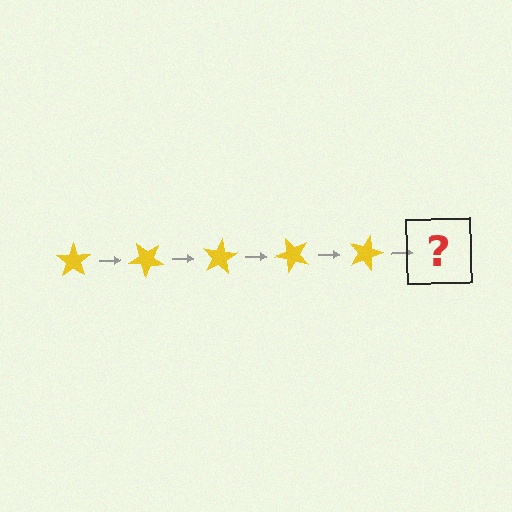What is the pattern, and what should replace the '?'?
The pattern is that the star rotates 40 degrees each step. The '?' should be a yellow star rotated 200 degrees.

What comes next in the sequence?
The next element should be a yellow star rotated 200 degrees.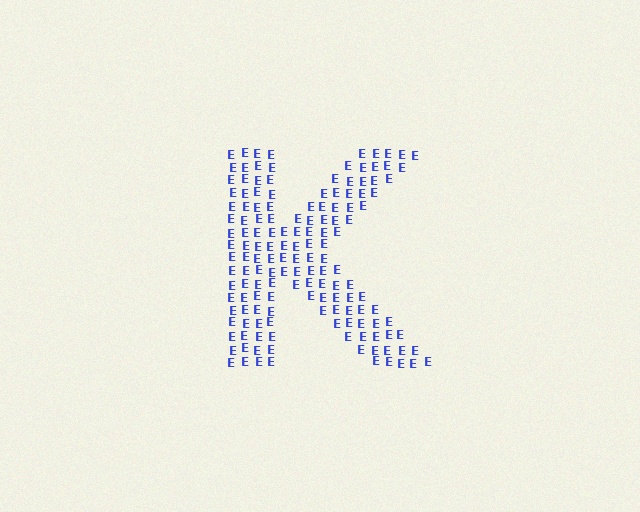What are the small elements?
The small elements are letter E's.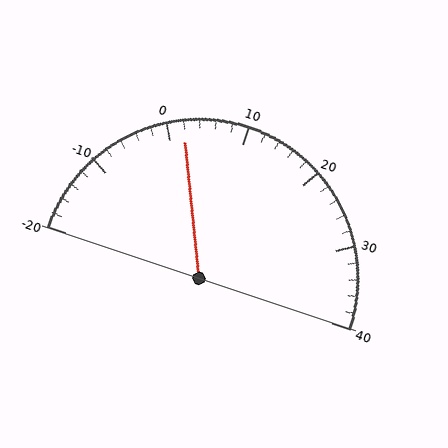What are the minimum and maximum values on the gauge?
The gauge ranges from -20 to 40.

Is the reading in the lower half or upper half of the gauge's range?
The reading is in the lower half of the range (-20 to 40).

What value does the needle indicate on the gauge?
The needle indicates approximately 2.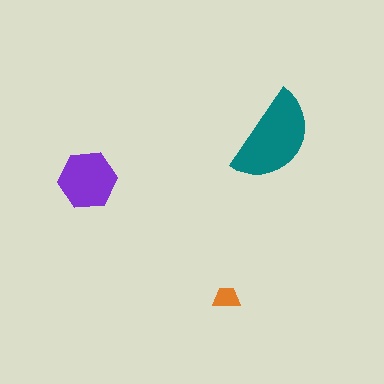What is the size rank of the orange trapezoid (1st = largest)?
3rd.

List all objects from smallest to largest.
The orange trapezoid, the purple hexagon, the teal semicircle.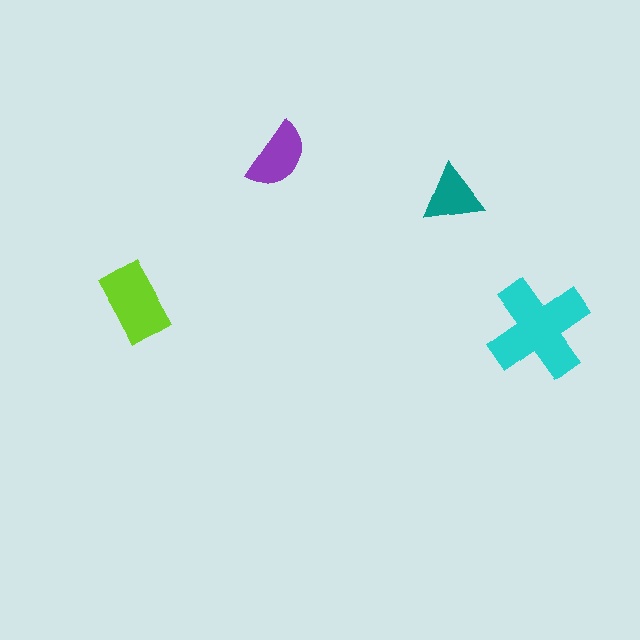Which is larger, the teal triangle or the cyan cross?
The cyan cross.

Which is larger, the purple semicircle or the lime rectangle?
The lime rectangle.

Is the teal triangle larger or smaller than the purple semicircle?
Smaller.